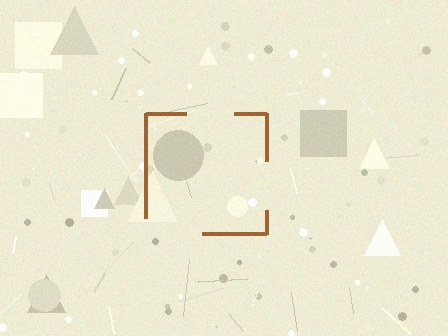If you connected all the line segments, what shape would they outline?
They would outline a square.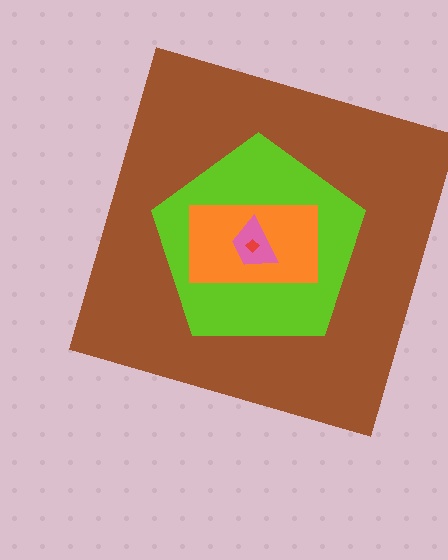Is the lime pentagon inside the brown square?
Yes.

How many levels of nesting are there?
5.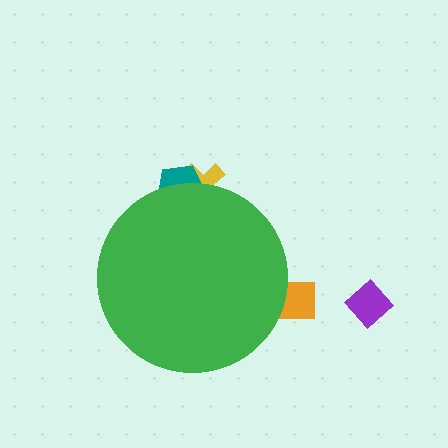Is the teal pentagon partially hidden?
Yes, the teal pentagon is partially hidden behind the green circle.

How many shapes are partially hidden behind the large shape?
3 shapes are partially hidden.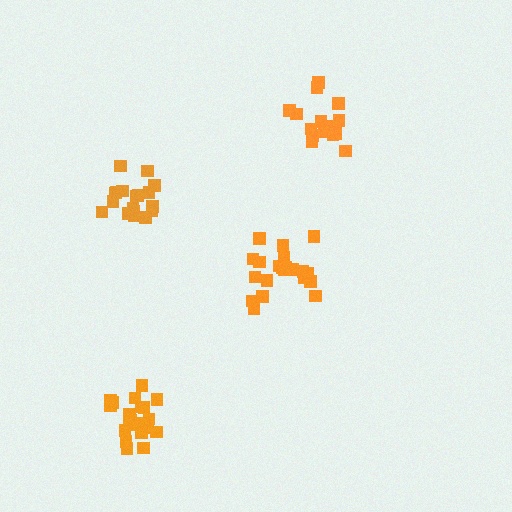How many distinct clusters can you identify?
There are 4 distinct clusters.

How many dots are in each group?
Group 1: 21 dots, Group 2: 18 dots, Group 3: 16 dots, Group 4: 21 dots (76 total).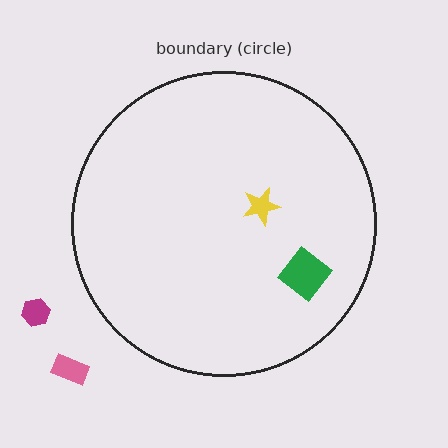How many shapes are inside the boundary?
2 inside, 2 outside.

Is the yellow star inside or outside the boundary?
Inside.